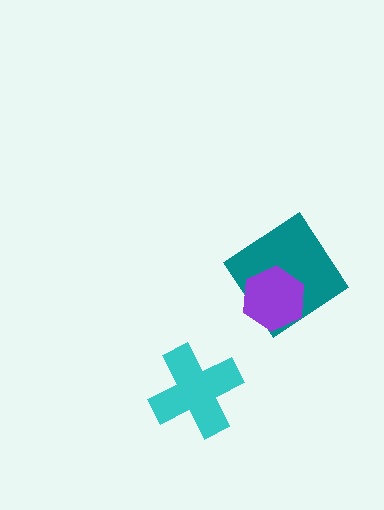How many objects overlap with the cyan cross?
0 objects overlap with the cyan cross.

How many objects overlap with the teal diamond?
1 object overlaps with the teal diamond.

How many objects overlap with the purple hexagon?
1 object overlaps with the purple hexagon.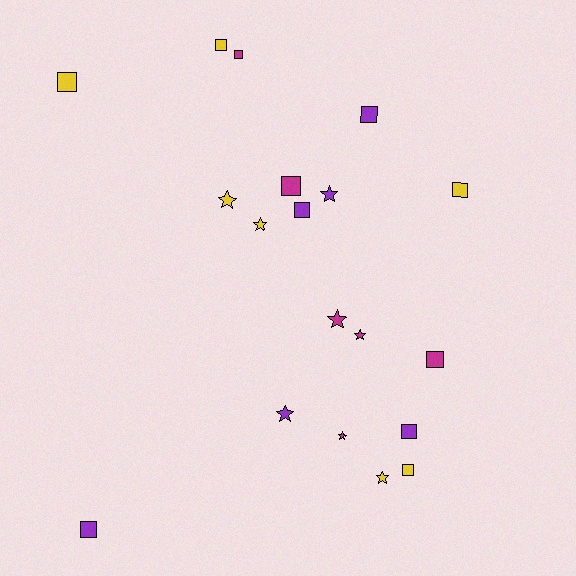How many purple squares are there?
There are 4 purple squares.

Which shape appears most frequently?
Square, with 11 objects.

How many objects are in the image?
There are 19 objects.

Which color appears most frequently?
Yellow, with 7 objects.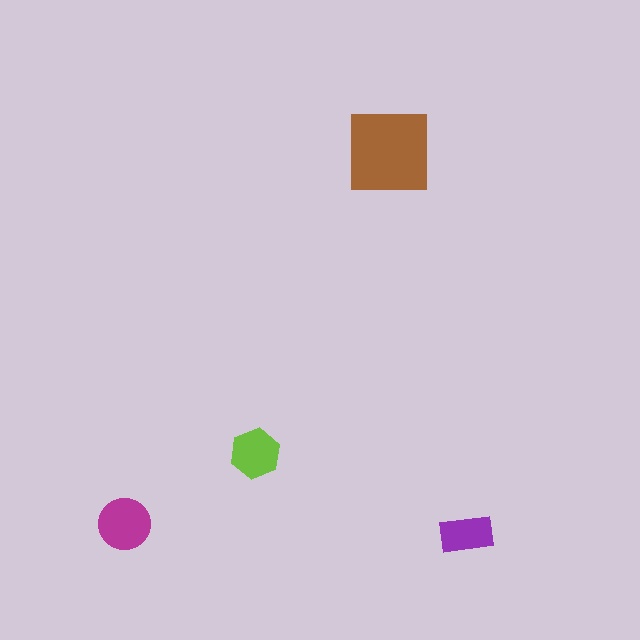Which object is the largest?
The brown square.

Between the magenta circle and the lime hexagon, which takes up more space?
The magenta circle.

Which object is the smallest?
The purple rectangle.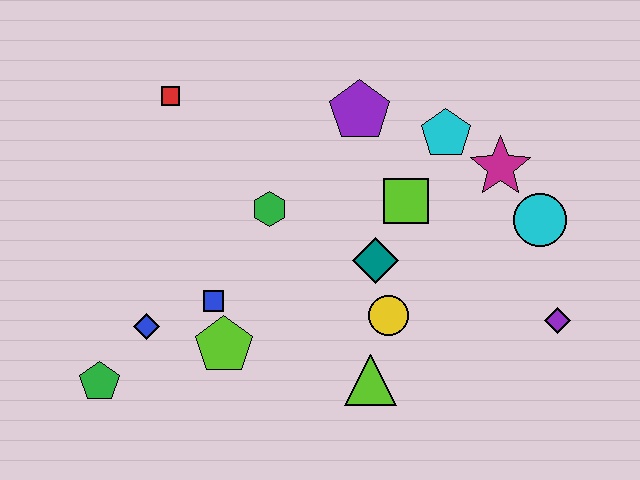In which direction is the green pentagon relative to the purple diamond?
The green pentagon is to the left of the purple diamond.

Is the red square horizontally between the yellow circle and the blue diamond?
Yes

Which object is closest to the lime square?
The teal diamond is closest to the lime square.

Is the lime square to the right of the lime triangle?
Yes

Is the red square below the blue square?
No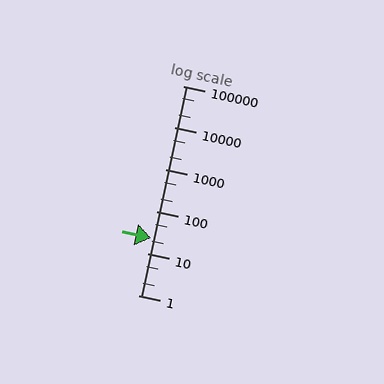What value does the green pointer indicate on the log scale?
The pointer indicates approximately 23.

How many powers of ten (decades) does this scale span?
The scale spans 5 decades, from 1 to 100000.